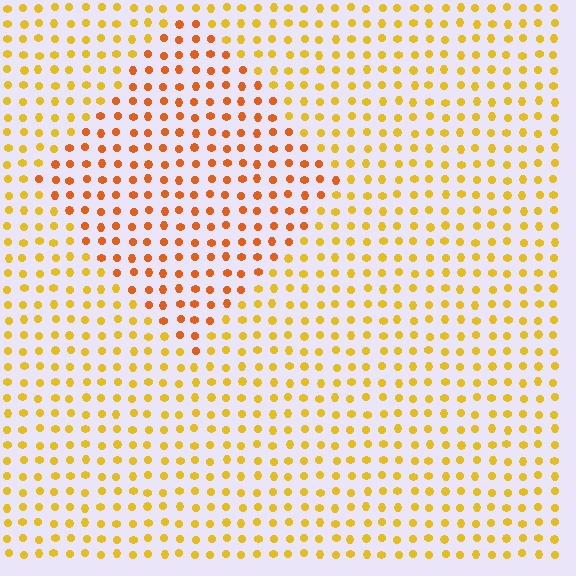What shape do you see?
I see a diamond.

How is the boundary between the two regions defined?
The boundary is defined purely by a slight shift in hue (about 28 degrees). Spacing, size, and orientation are identical on both sides.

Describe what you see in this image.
The image is filled with small yellow elements in a uniform arrangement. A diamond-shaped region is visible where the elements are tinted to a slightly different hue, forming a subtle color boundary.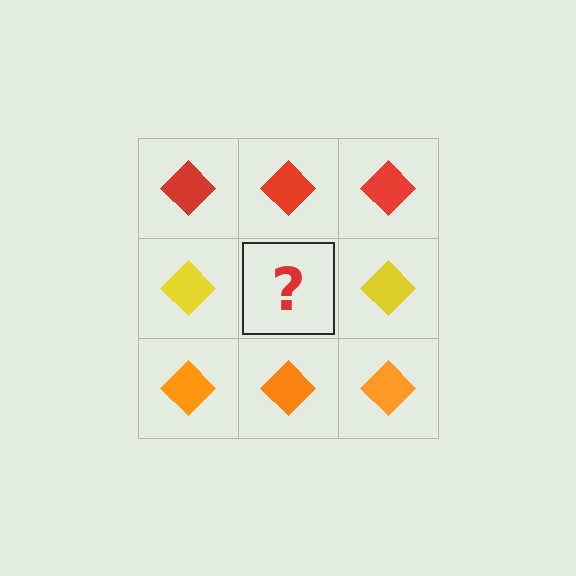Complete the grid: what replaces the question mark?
The question mark should be replaced with a yellow diamond.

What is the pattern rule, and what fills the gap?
The rule is that each row has a consistent color. The gap should be filled with a yellow diamond.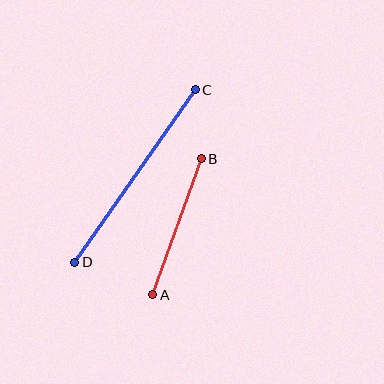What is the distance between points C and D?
The distance is approximately 210 pixels.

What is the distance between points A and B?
The distance is approximately 144 pixels.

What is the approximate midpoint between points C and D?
The midpoint is at approximately (135, 176) pixels.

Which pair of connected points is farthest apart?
Points C and D are farthest apart.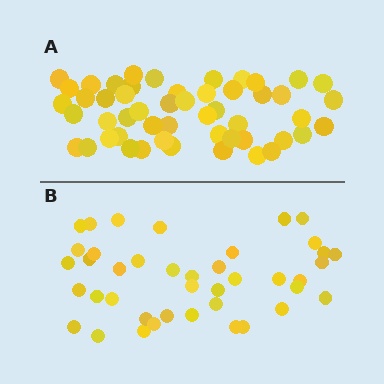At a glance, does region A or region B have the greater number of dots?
Region A (the top region) has more dots.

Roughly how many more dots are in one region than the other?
Region A has roughly 10 or so more dots than region B.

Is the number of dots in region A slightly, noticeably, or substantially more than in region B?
Region A has only slightly more — the two regions are fairly close. The ratio is roughly 1.2 to 1.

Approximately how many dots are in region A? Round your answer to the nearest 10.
About 50 dots. (The exact count is 51, which rounds to 50.)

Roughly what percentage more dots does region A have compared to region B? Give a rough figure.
About 25% more.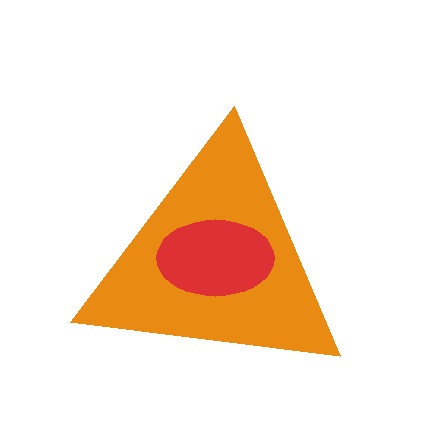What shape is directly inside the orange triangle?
The red ellipse.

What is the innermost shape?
The red ellipse.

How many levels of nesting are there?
2.